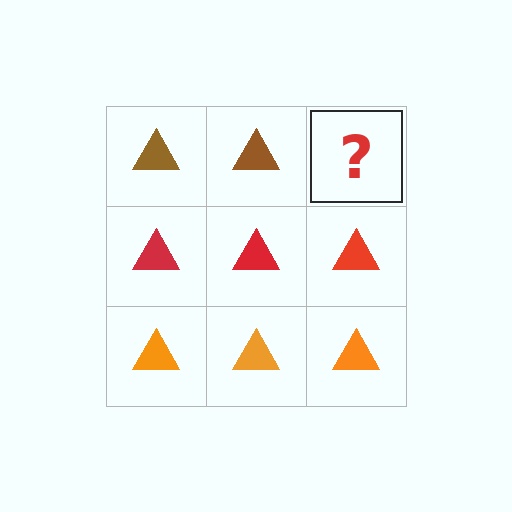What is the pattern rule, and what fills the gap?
The rule is that each row has a consistent color. The gap should be filled with a brown triangle.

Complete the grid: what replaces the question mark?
The question mark should be replaced with a brown triangle.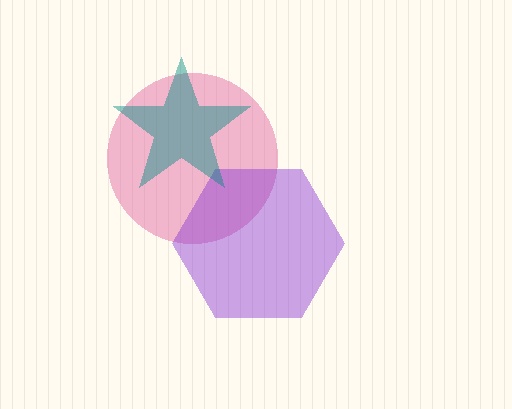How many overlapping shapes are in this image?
There are 3 overlapping shapes in the image.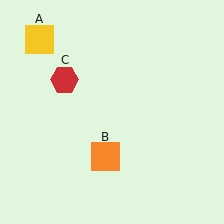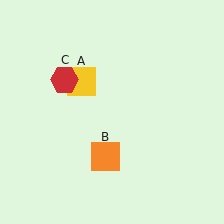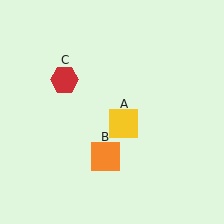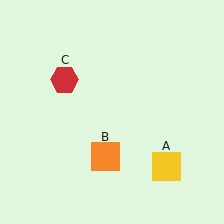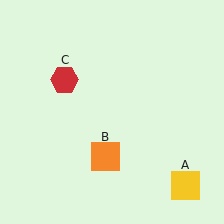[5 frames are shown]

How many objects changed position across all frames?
1 object changed position: yellow square (object A).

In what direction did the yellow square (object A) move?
The yellow square (object A) moved down and to the right.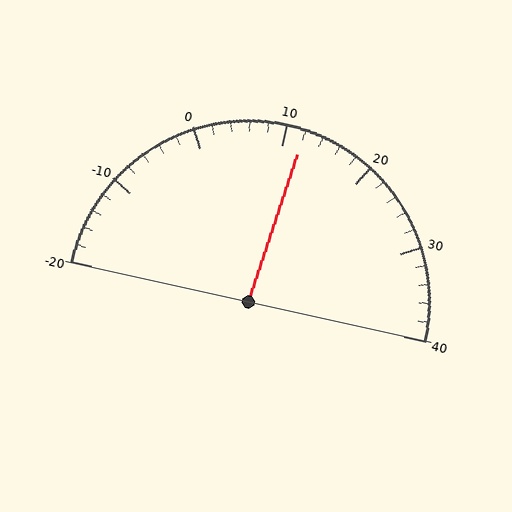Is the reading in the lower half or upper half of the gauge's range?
The reading is in the upper half of the range (-20 to 40).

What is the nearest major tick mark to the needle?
The nearest major tick mark is 10.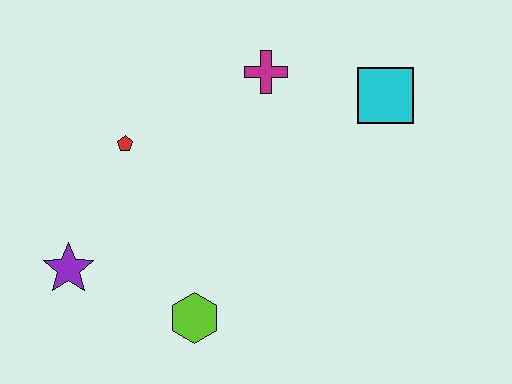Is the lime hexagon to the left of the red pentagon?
No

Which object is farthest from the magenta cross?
The purple star is farthest from the magenta cross.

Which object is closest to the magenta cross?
The cyan square is closest to the magenta cross.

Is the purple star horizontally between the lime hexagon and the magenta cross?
No